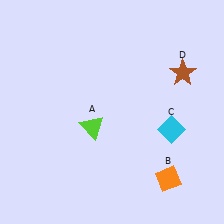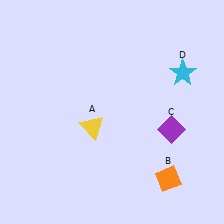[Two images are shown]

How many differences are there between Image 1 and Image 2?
There are 3 differences between the two images.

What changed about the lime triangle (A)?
In Image 1, A is lime. In Image 2, it changed to yellow.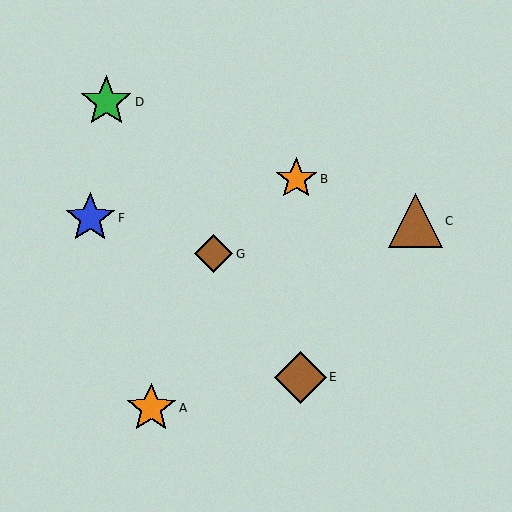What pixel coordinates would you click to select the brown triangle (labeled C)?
Click at (415, 221) to select the brown triangle C.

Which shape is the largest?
The brown triangle (labeled C) is the largest.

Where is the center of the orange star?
The center of the orange star is at (151, 408).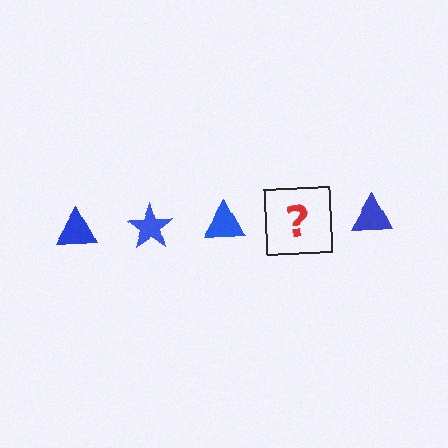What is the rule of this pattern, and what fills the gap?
The rule is that the pattern cycles through triangle, star shapes in blue. The gap should be filled with a blue star.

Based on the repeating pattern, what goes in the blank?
The blank should be a blue star.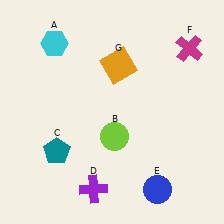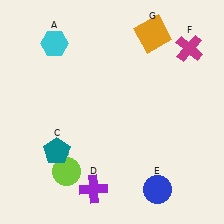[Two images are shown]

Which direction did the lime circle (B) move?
The lime circle (B) moved left.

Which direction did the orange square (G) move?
The orange square (G) moved right.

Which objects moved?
The objects that moved are: the lime circle (B), the orange square (G).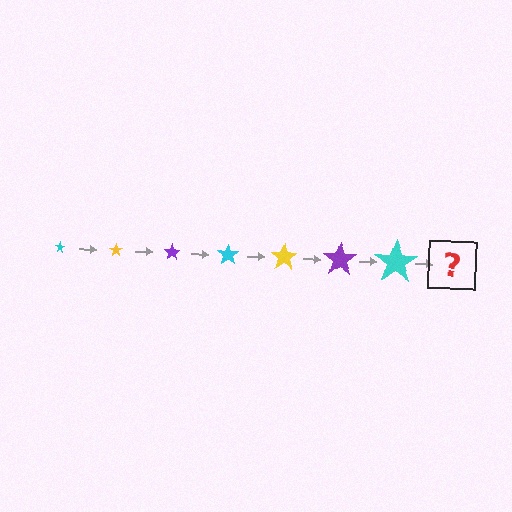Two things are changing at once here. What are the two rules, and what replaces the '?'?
The two rules are that the star grows larger each step and the color cycles through cyan, yellow, and purple. The '?' should be a yellow star, larger than the previous one.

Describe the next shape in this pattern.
It should be a yellow star, larger than the previous one.